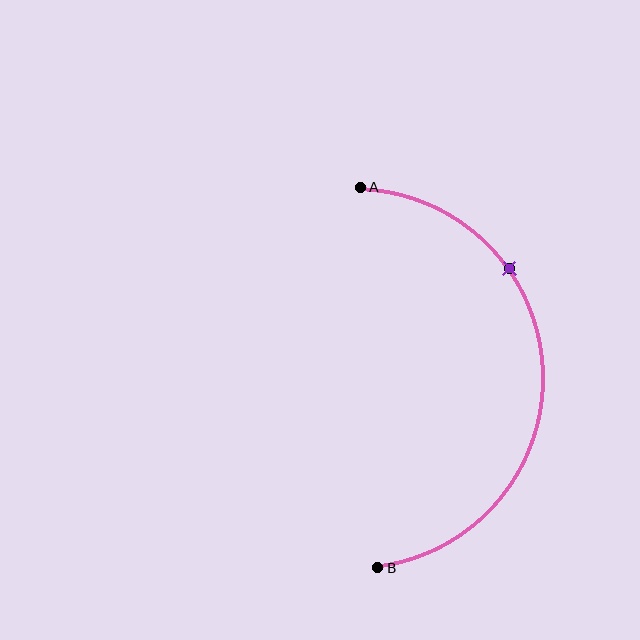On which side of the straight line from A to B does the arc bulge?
The arc bulges to the right of the straight line connecting A and B.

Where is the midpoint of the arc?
The arc midpoint is the point on the curve farthest from the straight line joining A and B. It sits to the right of that line.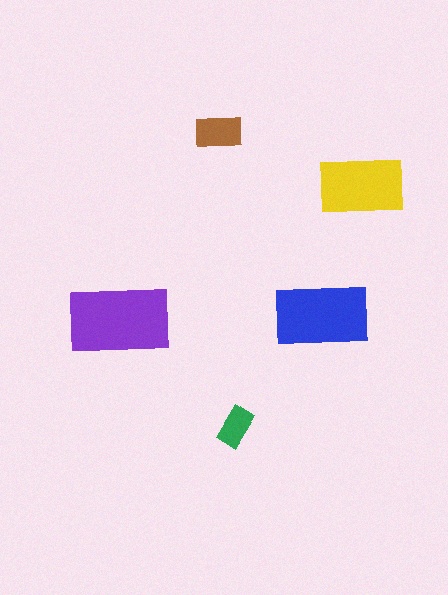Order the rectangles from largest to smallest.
the purple one, the blue one, the yellow one, the brown one, the green one.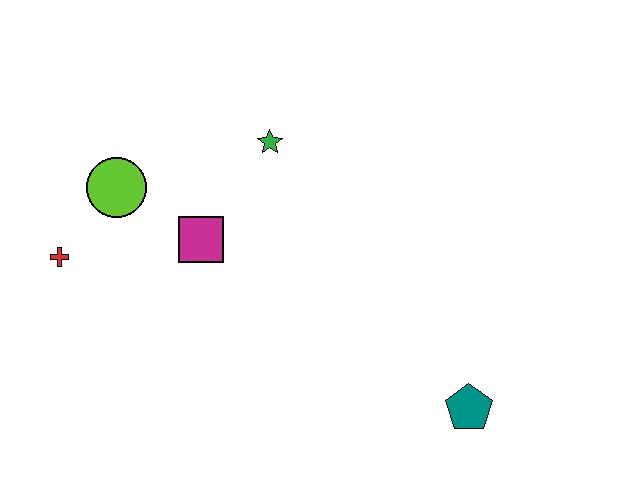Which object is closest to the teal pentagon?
The magenta square is closest to the teal pentagon.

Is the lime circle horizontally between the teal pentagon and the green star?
No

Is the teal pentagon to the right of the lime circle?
Yes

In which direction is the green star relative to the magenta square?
The green star is above the magenta square.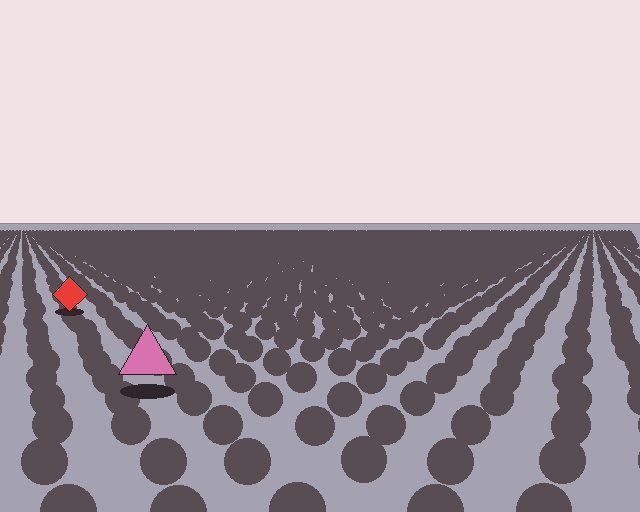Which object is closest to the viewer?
The pink triangle is closest. The texture marks near it are larger and more spread out.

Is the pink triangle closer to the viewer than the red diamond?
Yes. The pink triangle is closer — you can tell from the texture gradient: the ground texture is coarser near it.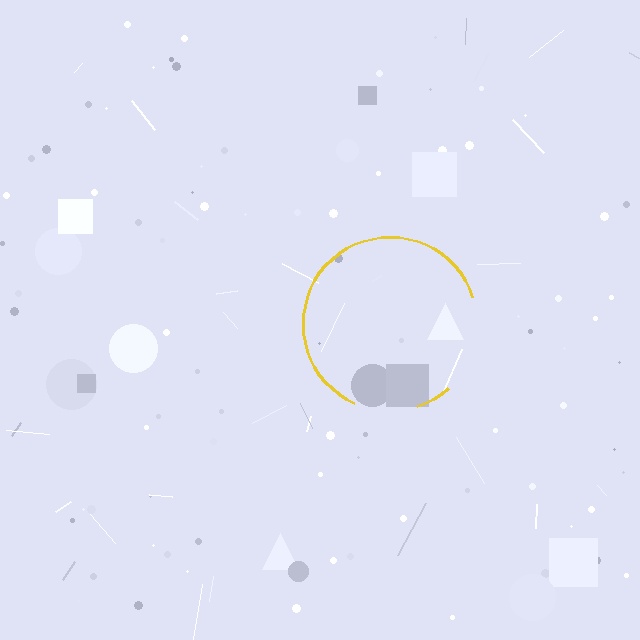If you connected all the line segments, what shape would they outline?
They would outline a circle.